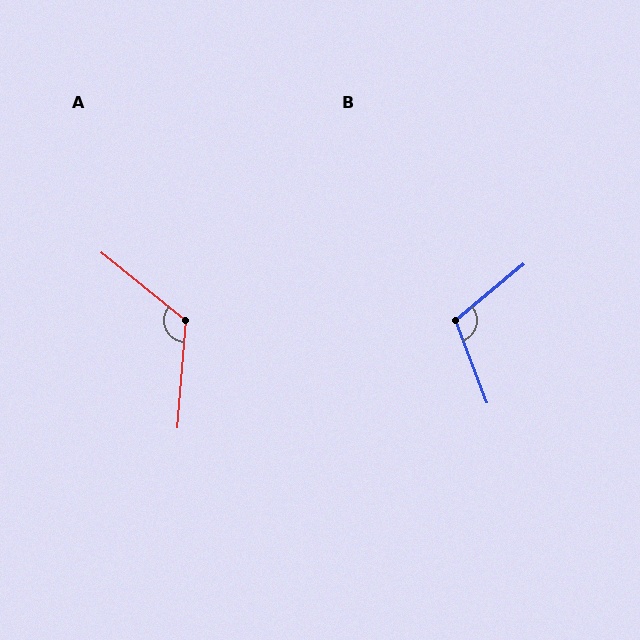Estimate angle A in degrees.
Approximately 124 degrees.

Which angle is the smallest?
B, at approximately 109 degrees.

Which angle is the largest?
A, at approximately 124 degrees.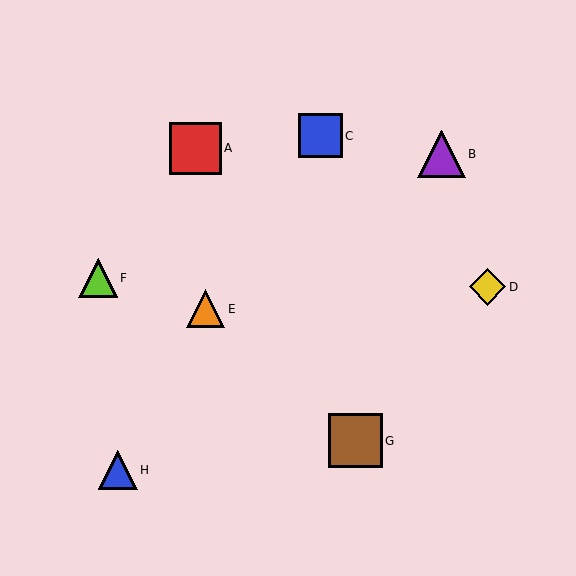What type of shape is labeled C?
Shape C is a blue square.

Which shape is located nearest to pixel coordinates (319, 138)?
The blue square (labeled C) at (320, 136) is nearest to that location.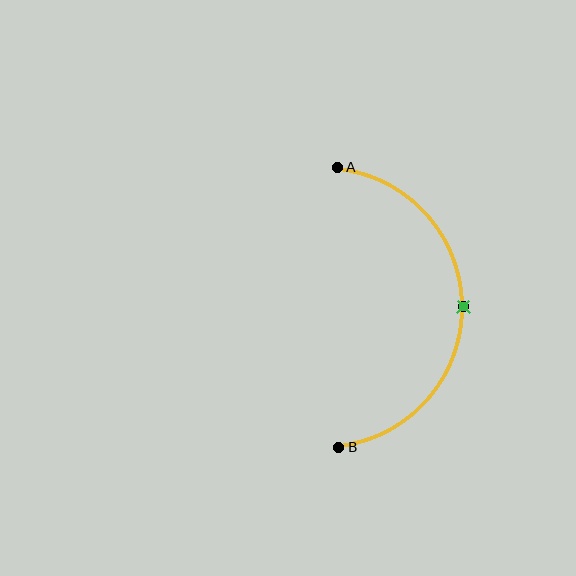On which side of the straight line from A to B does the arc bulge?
The arc bulges to the right of the straight line connecting A and B.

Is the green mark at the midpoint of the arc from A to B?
Yes. The green mark lies on the arc at equal arc-length from both A and B — it is the arc midpoint.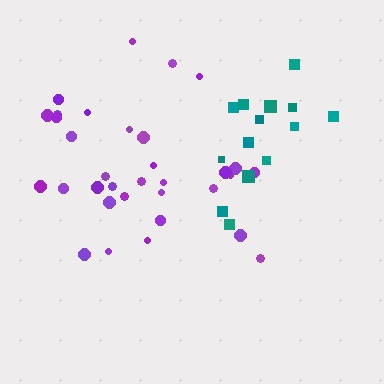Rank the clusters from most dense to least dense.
purple, teal.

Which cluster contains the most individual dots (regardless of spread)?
Purple (33).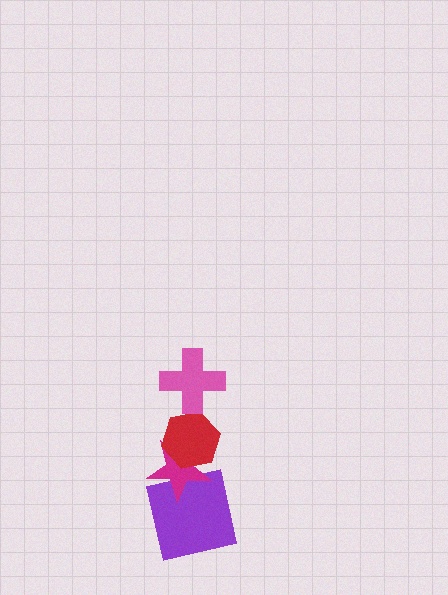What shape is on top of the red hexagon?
The pink cross is on top of the red hexagon.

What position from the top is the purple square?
The purple square is 4th from the top.